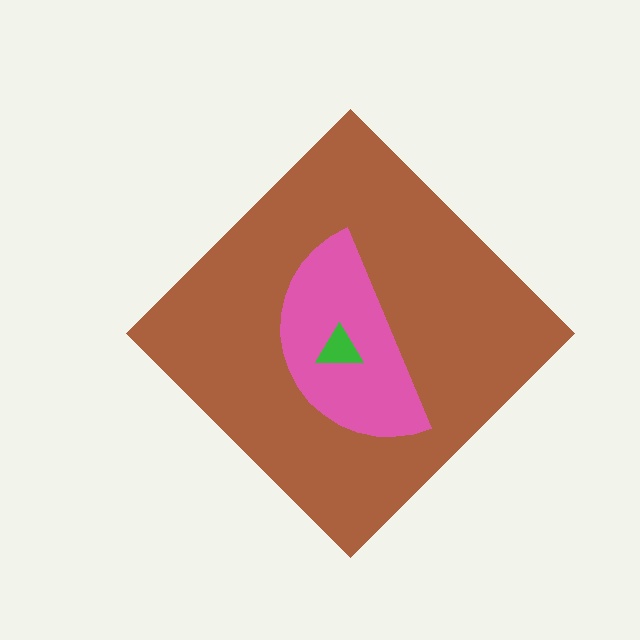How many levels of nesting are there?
3.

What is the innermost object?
The green triangle.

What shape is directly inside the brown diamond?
The pink semicircle.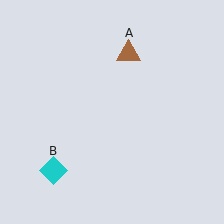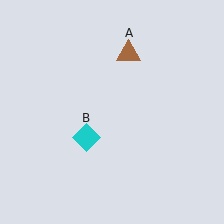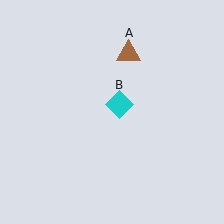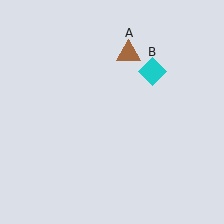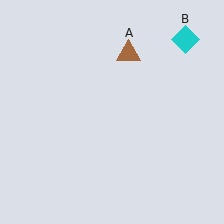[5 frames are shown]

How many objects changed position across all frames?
1 object changed position: cyan diamond (object B).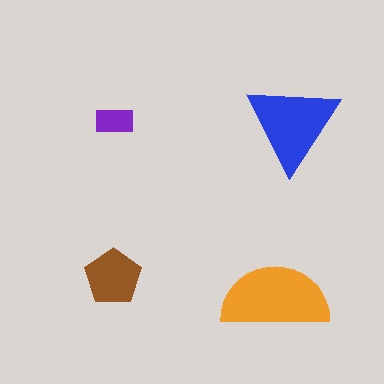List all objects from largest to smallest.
The orange semicircle, the blue triangle, the brown pentagon, the purple rectangle.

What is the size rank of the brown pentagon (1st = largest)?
3rd.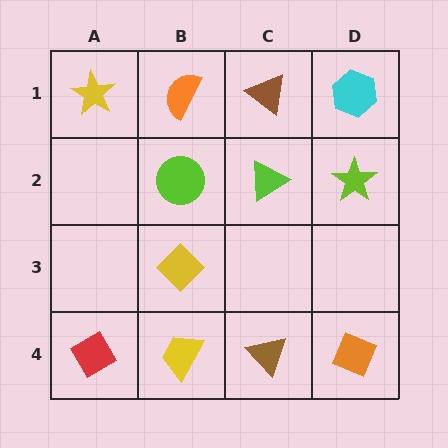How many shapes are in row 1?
4 shapes.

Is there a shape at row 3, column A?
No, that cell is empty.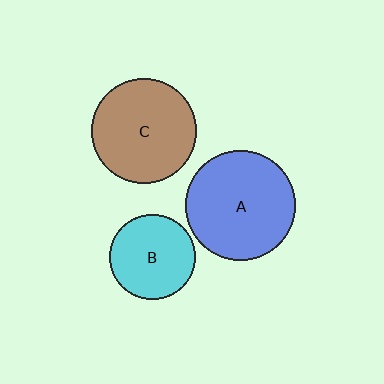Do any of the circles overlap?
No, none of the circles overlap.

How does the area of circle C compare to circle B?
Approximately 1.5 times.